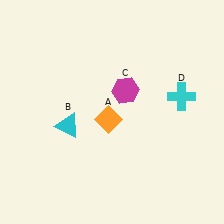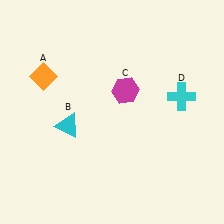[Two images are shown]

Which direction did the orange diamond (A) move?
The orange diamond (A) moved left.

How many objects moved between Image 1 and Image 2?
1 object moved between the two images.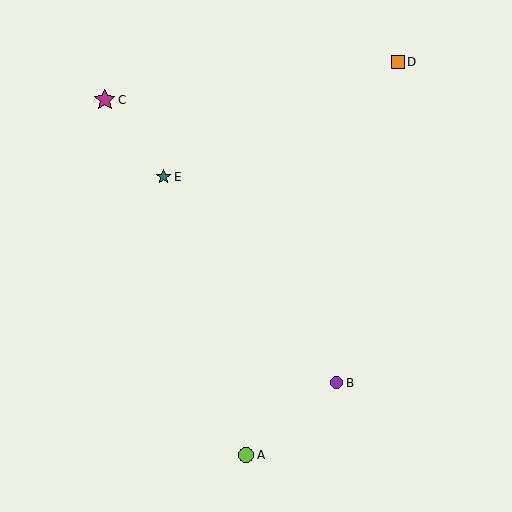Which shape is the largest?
The magenta star (labeled C) is the largest.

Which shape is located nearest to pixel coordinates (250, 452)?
The lime circle (labeled A) at (246, 455) is nearest to that location.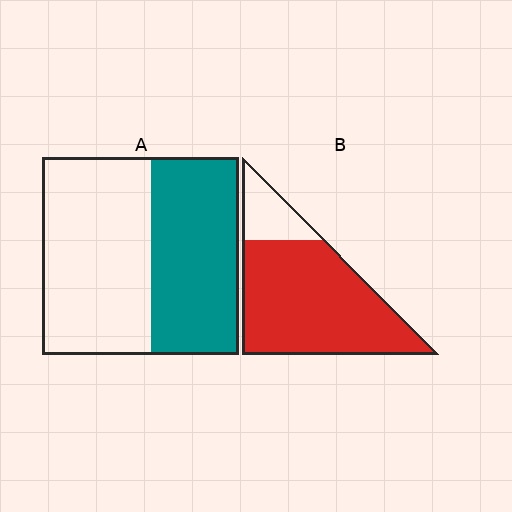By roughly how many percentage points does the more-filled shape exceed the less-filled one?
By roughly 40 percentage points (B over A).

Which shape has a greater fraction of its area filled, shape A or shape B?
Shape B.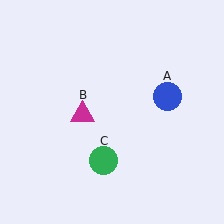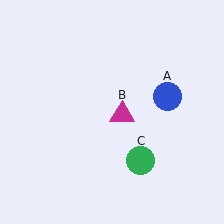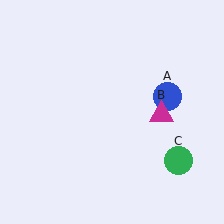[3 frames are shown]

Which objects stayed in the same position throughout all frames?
Blue circle (object A) remained stationary.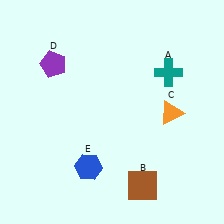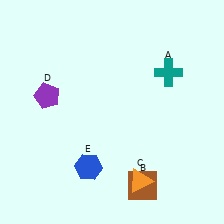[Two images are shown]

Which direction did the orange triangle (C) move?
The orange triangle (C) moved down.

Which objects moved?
The objects that moved are: the orange triangle (C), the purple pentagon (D).